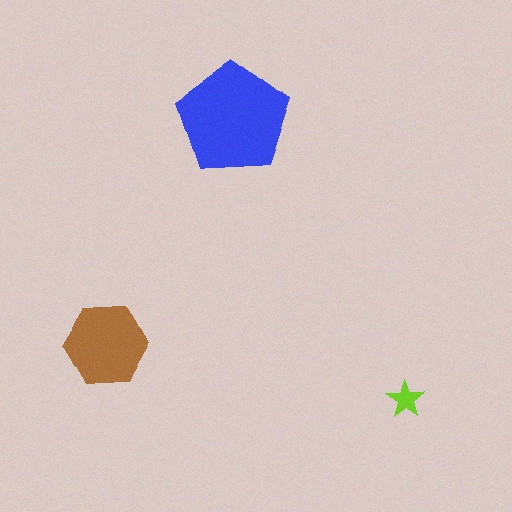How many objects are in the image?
There are 3 objects in the image.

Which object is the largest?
The blue pentagon.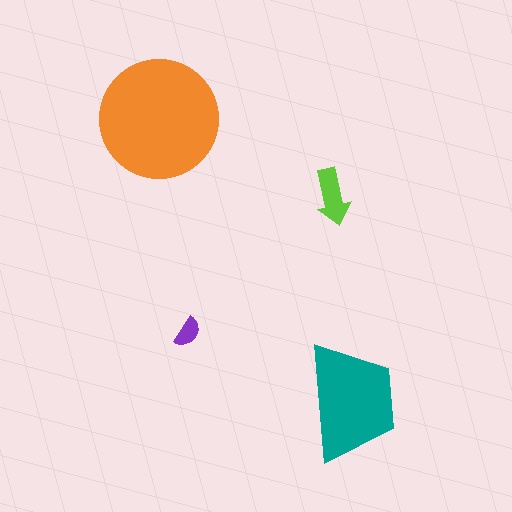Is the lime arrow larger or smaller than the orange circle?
Smaller.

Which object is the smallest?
The purple semicircle.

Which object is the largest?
The orange circle.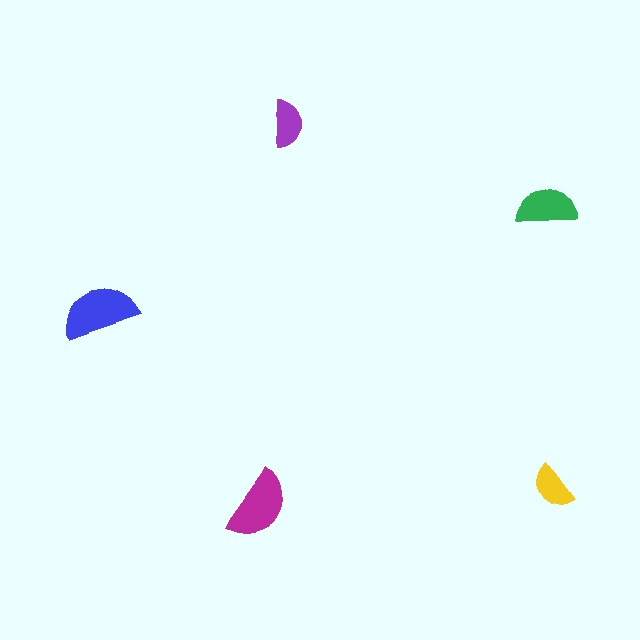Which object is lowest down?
The magenta semicircle is bottommost.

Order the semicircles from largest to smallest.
the blue one, the magenta one, the green one, the purple one, the yellow one.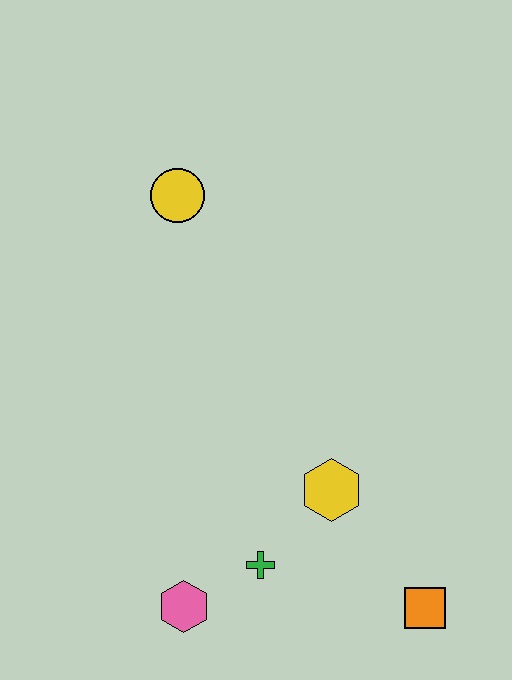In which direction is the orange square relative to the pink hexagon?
The orange square is to the right of the pink hexagon.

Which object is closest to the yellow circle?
The yellow hexagon is closest to the yellow circle.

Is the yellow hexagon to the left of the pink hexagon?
No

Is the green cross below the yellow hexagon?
Yes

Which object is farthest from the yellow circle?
The orange square is farthest from the yellow circle.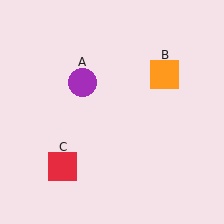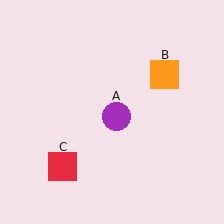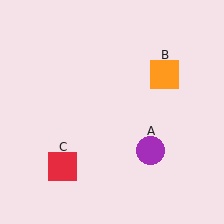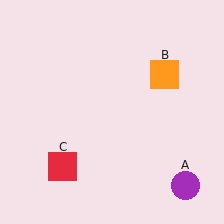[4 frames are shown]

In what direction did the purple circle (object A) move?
The purple circle (object A) moved down and to the right.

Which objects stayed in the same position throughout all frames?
Orange square (object B) and red square (object C) remained stationary.